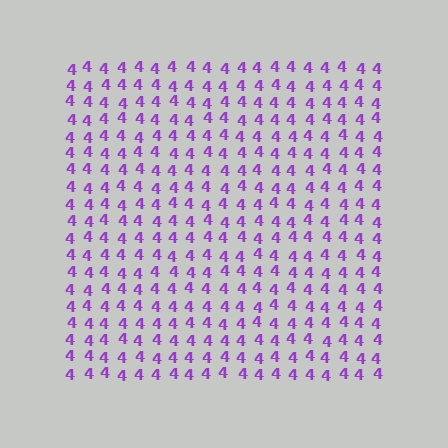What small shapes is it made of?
It is made of small digit 4's.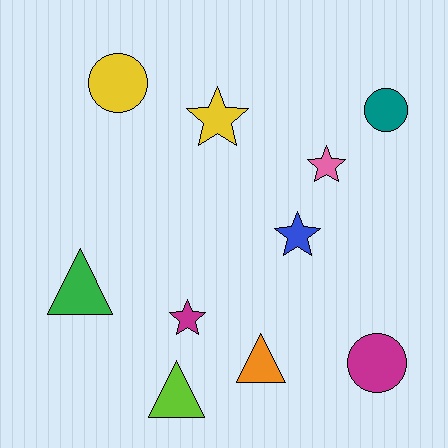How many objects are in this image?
There are 10 objects.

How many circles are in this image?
There are 3 circles.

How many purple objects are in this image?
There are no purple objects.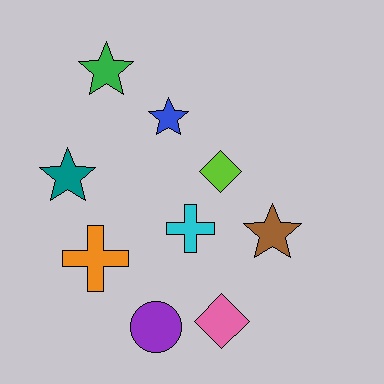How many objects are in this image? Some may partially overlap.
There are 9 objects.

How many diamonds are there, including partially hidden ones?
There are 2 diamonds.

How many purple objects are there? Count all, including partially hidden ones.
There is 1 purple object.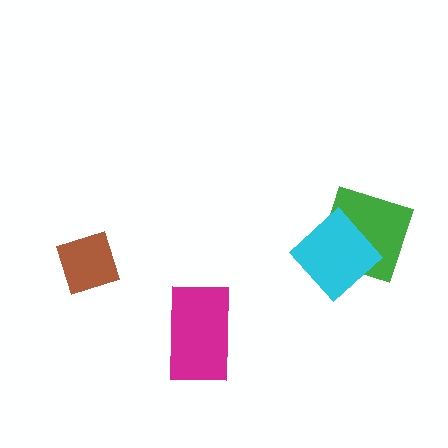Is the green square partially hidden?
Yes, it is partially covered by another shape.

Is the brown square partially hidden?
No, no other shape covers it.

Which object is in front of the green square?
The cyan diamond is in front of the green square.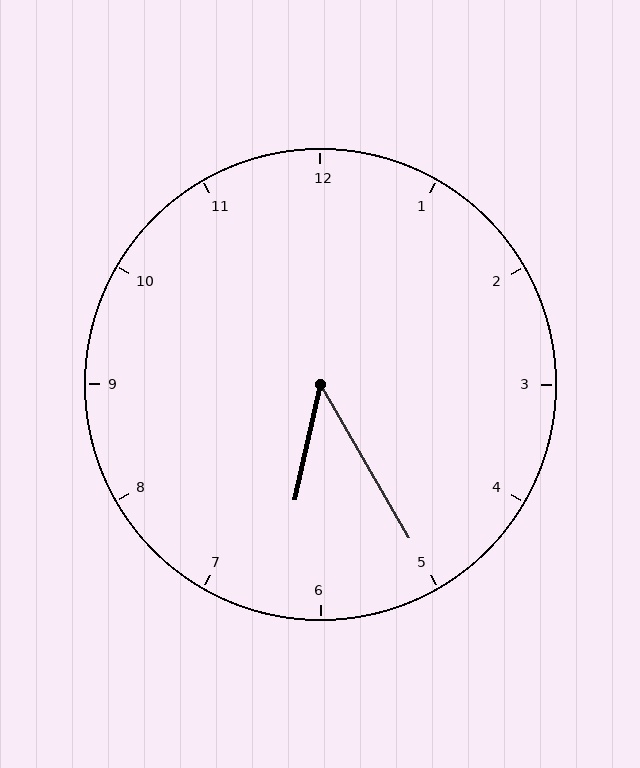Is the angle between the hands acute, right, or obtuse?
It is acute.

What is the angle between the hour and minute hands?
Approximately 42 degrees.